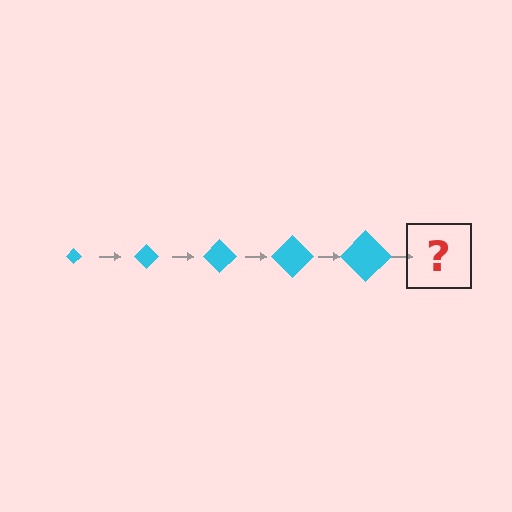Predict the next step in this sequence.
The next step is a cyan diamond, larger than the previous one.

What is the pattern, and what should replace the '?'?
The pattern is that the diamond gets progressively larger each step. The '?' should be a cyan diamond, larger than the previous one.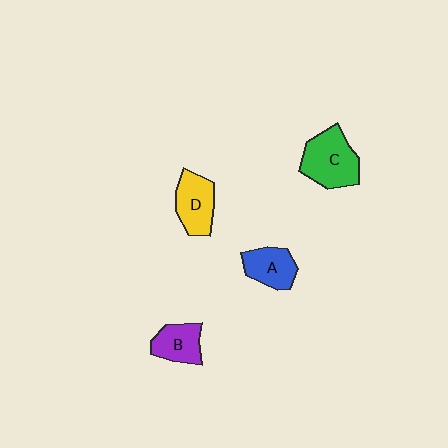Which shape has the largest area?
Shape C (green).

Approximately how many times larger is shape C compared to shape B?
Approximately 1.6 times.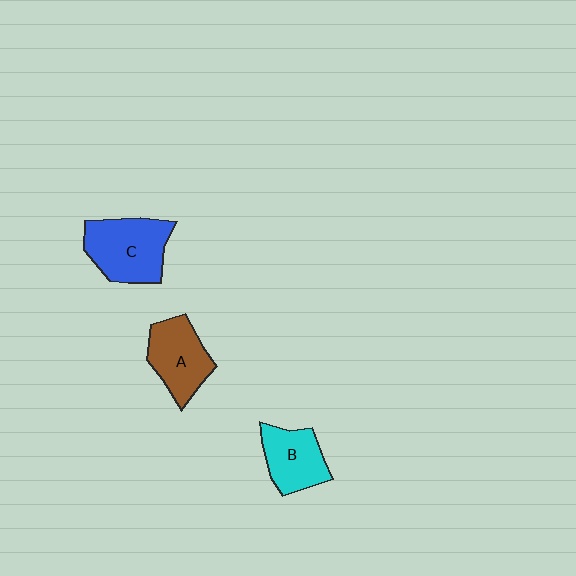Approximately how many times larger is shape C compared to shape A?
Approximately 1.2 times.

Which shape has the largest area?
Shape C (blue).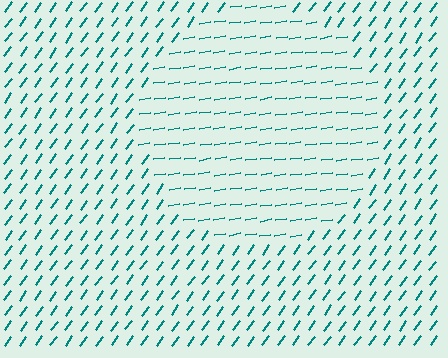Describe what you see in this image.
The image is filled with small teal line segments. A circle region in the image has lines oriented differently from the surrounding lines, creating a visible texture boundary.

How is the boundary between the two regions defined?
The boundary is defined purely by a change in line orientation (approximately 45 degrees difference). All lines are the same color and thickness.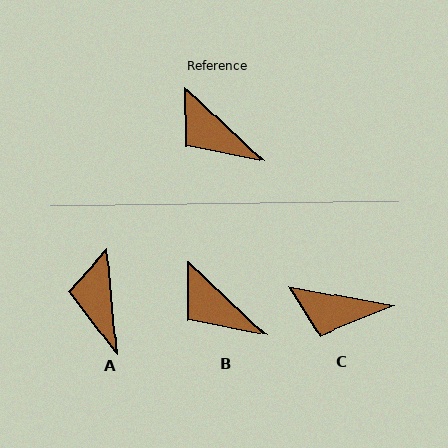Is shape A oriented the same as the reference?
No, it is off by about 42 degrees.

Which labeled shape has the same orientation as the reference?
B.